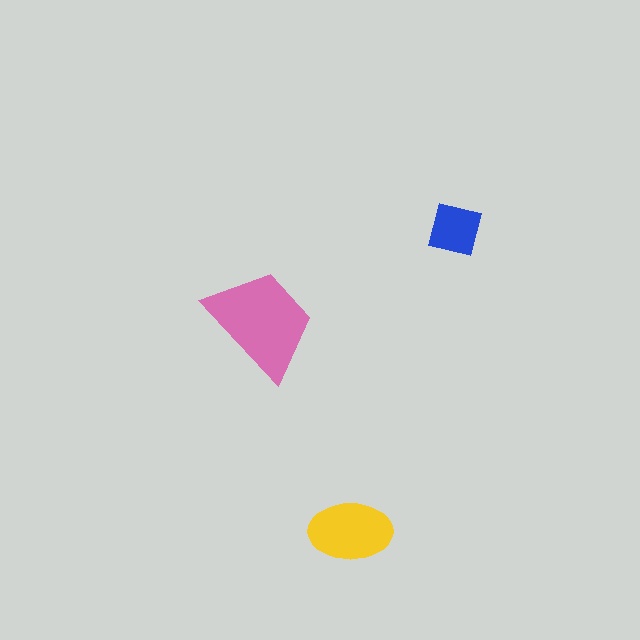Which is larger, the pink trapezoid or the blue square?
The pink trapezoid.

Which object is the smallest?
The blue square.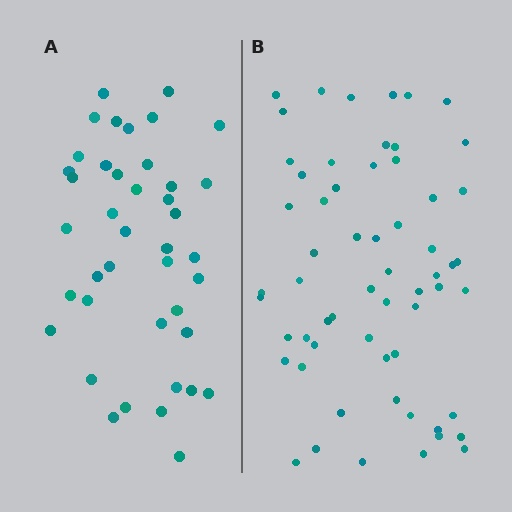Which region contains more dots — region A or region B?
Region B (the right region) has more dots.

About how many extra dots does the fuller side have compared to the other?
Region B has approximately 20 more dots than region A.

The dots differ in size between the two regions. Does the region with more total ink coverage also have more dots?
No. Region A has more total ink coverage because its dots are larger, but region B actually contains more individual dots. Total area can be misleading — the number of items is what matters here.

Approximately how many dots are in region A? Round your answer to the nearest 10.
About 40 dots. (The exact count is 41, which rounds to 40.)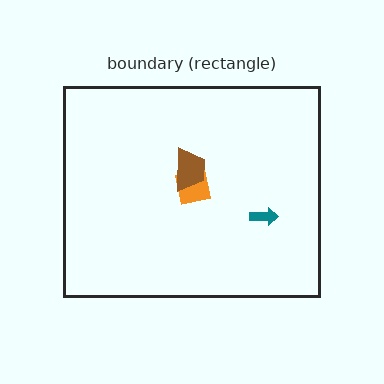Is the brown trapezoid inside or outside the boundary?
Inside.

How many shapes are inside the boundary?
3 inside, 0 outside.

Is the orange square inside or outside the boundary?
Inside.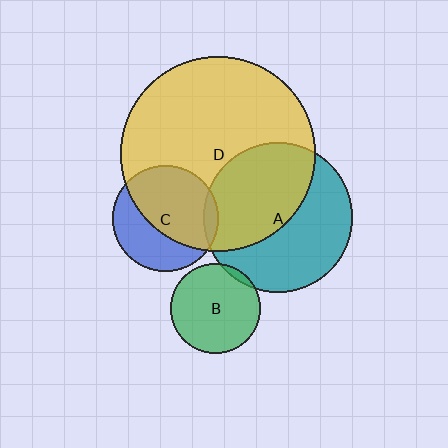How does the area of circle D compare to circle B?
Approximately 4.6 times.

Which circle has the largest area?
Circle D (yellow).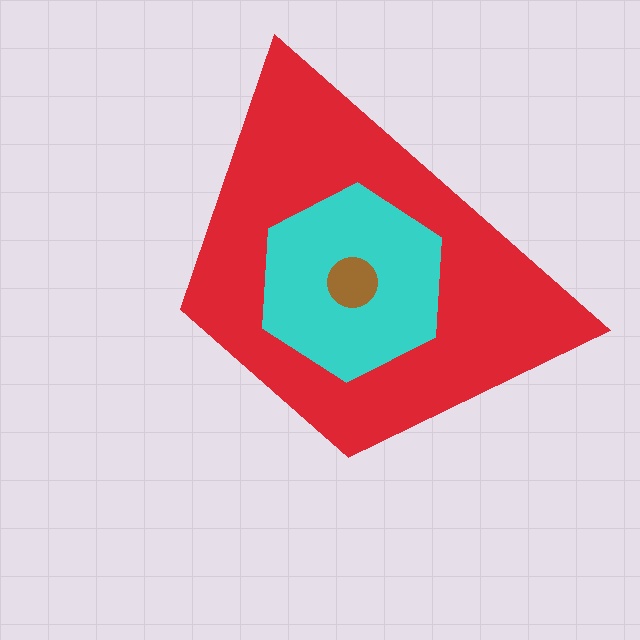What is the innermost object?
The brown circle.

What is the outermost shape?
The red trapezoid.